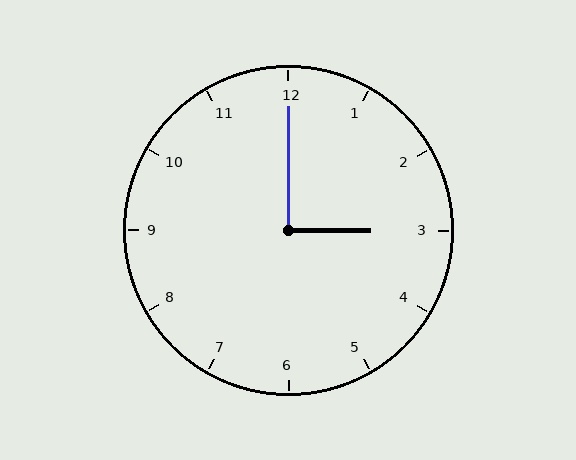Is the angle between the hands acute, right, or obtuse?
It is right.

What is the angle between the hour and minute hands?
Approximately 90 degrees.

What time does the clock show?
3:00.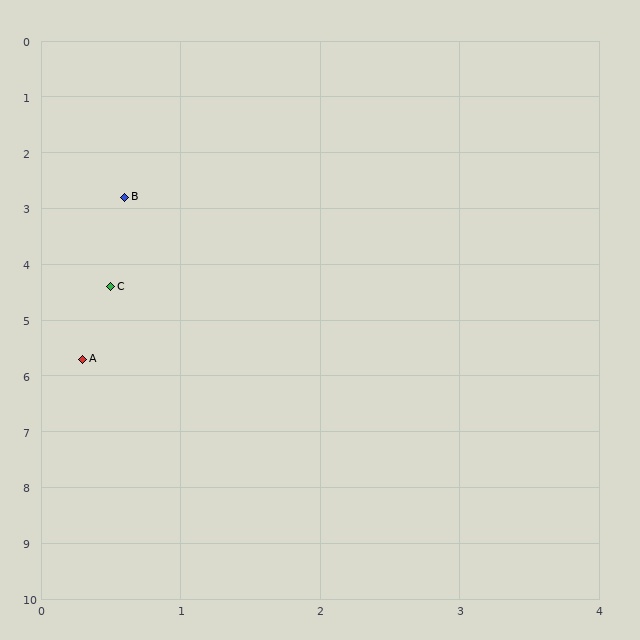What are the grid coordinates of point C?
Point C is at approximately (0.5, 4.4).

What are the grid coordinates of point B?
Point B is at approximately (0.6, 2.8).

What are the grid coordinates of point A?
Point A is at approximately (0.3, 5.7).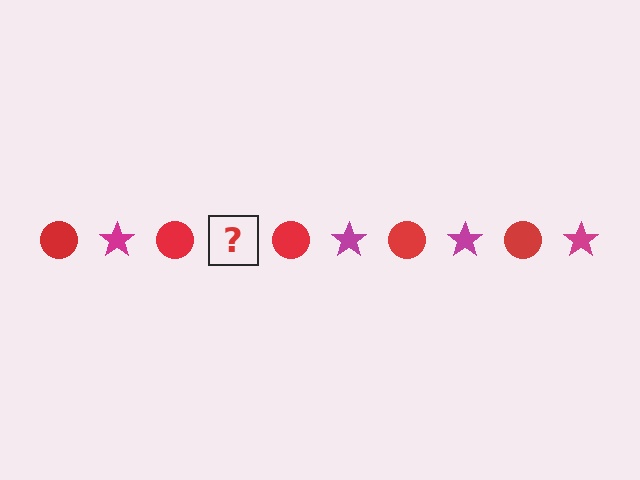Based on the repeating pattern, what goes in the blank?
The blank should be a magenta star.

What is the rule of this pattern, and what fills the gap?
The rule is that the pattern alternates between red circle and magenta star. The gap should be filled with a magenta star.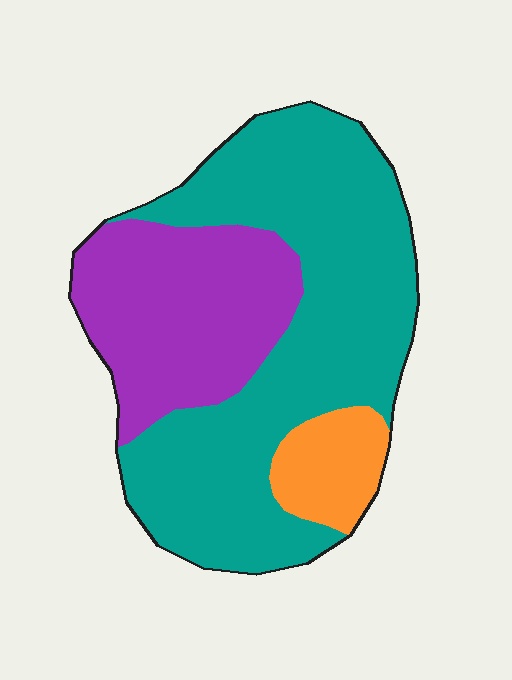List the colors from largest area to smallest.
From largest to smallest: teal, purple, orange.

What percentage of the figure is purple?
Purple takes up about one third (1/3) of the figure.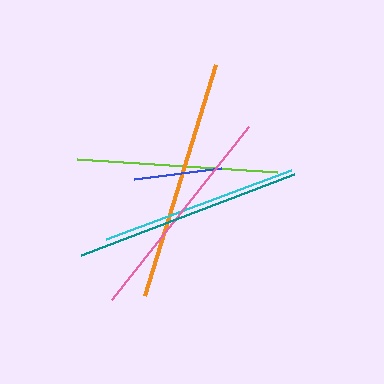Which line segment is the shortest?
The blue line is the shortest at approximately 88 pixels.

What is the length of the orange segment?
The orange segment is approximately 241 pixels long.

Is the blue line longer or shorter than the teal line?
The teal line is longer than the blue line.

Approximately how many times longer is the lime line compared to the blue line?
The lime line is approximately 2.3 times the length of the blue line.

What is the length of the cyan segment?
The cyan segment is approximately 197 pixels long.